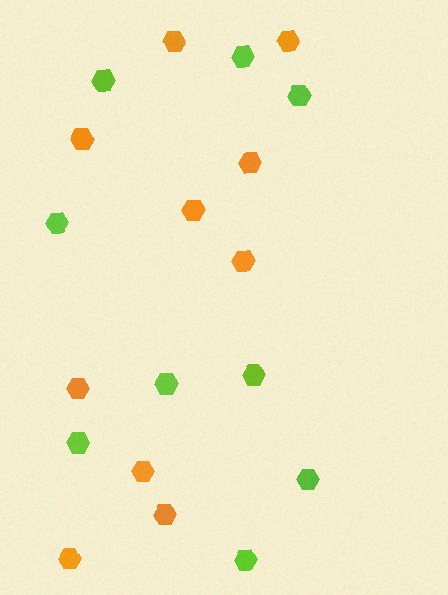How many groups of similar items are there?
There are 2 groups: one group of lime hexagons (9) and one group of orange hexagons (10).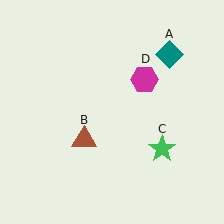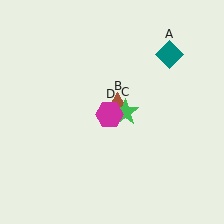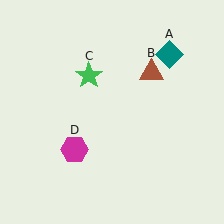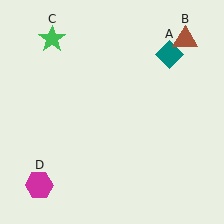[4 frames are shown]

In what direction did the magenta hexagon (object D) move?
The magenta hexagon (object D) moved down and to the left.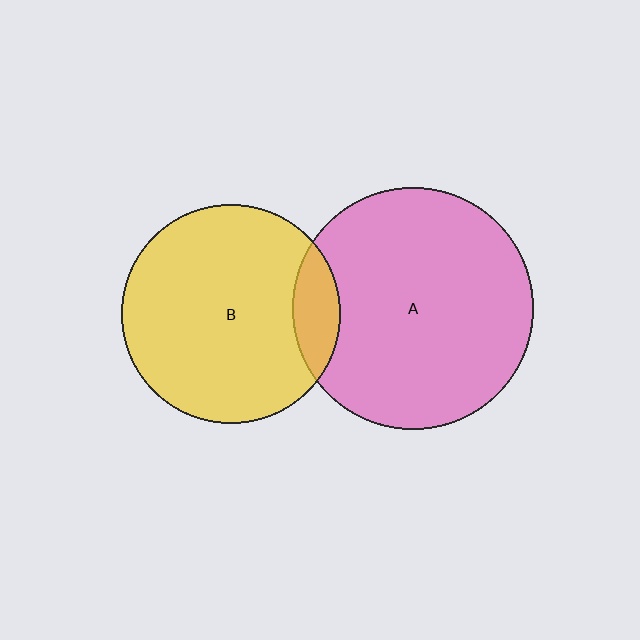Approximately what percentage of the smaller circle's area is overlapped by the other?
Approximately 10%.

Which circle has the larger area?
Circle A (pink).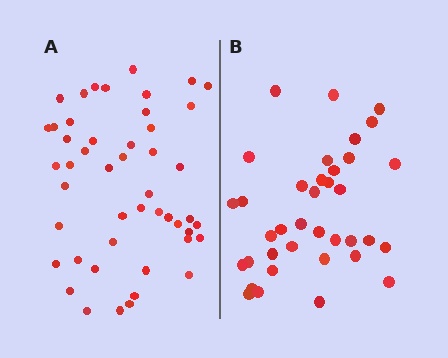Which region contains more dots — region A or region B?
Region A (the left region) has more dots.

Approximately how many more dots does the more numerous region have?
Region A has roughly 12 or so more dots than region B.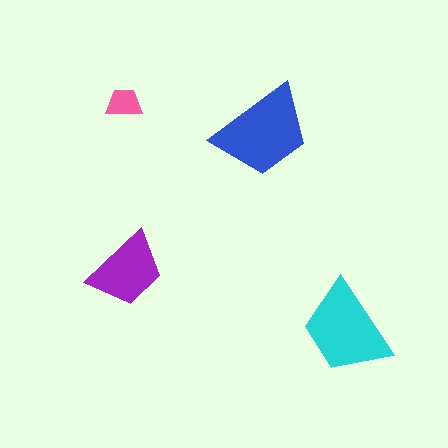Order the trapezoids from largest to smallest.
the blue one, the cyan one, the purple one, the pink one.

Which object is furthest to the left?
The pink trapezoid is leftmost.